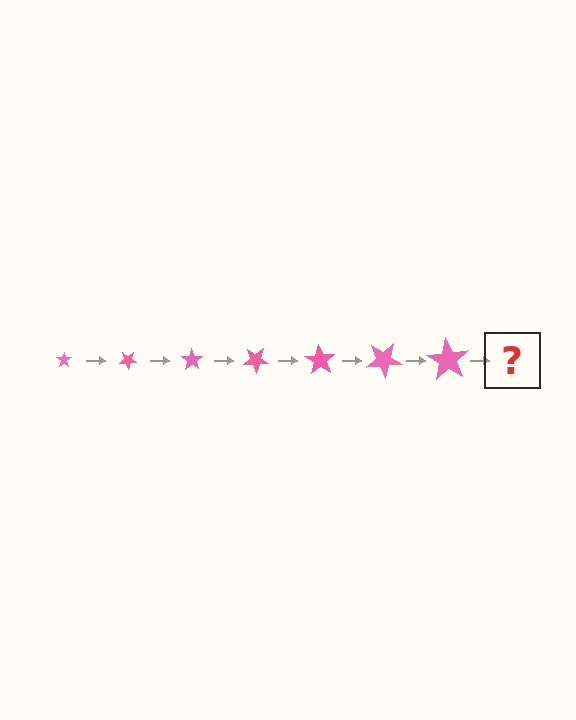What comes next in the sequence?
The next element should be a star, larger than the previous one and rotated 245 degrees from the start.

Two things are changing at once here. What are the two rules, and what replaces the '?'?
The two rules are that the star grows larger each step and it rotates 35 degrees each step. The '?' should be a star, larger than the previous one and rotated 245 degrees from the start.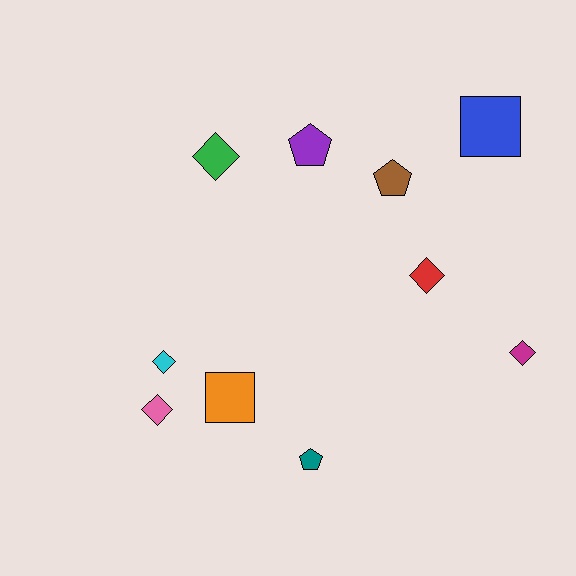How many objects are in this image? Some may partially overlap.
There are 10 objects.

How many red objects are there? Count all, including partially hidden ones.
There is 1 red object.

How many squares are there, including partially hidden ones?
There are 2 squares.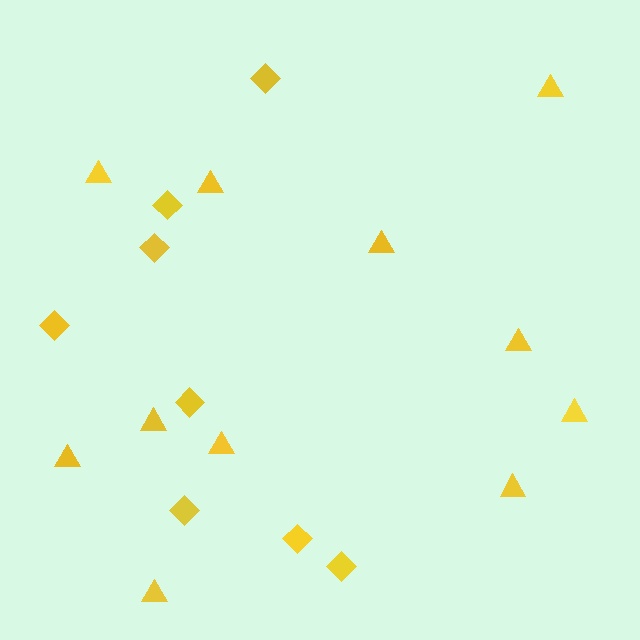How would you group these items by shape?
There are 2 groups: one group of triangles (11) and one group of diamonds (8).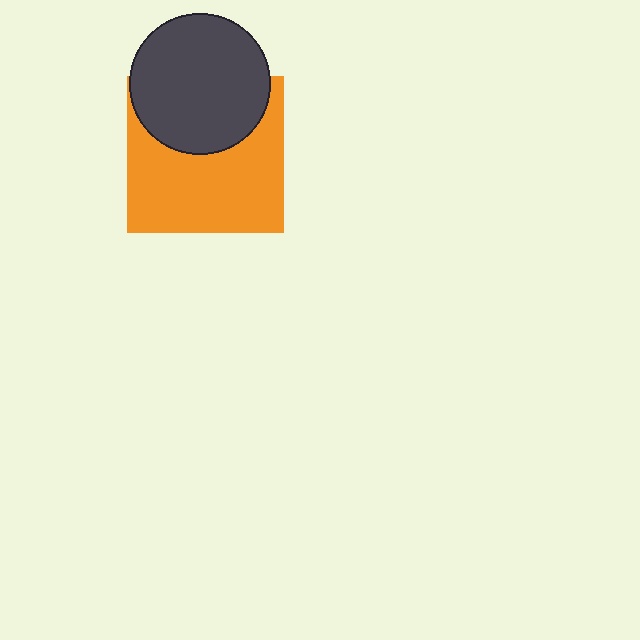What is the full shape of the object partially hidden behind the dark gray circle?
The partially hidden object is an orange square.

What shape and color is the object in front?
The object in front is a dark gray circle.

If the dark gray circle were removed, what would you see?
You would see the complete orange square.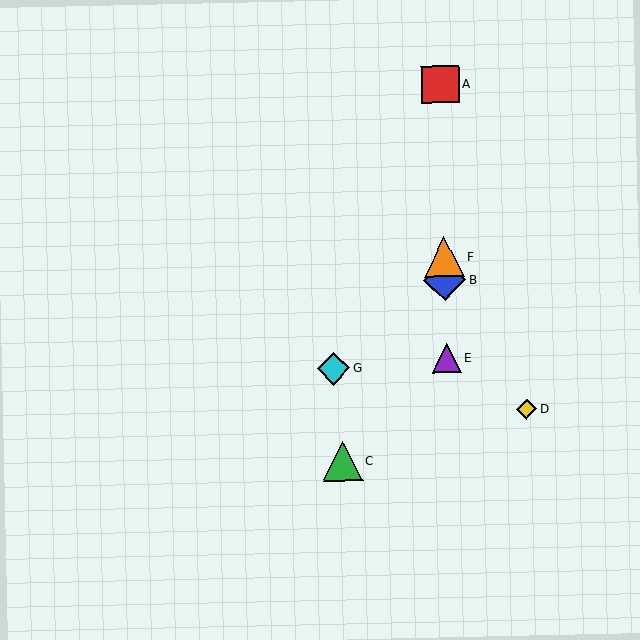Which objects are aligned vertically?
Objects A, B, E, F are aligned vertically.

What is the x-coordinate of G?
Object G is at x≈333.